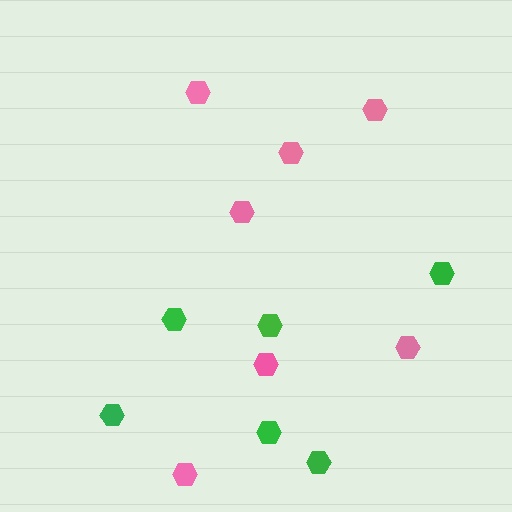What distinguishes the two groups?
There are 2 groups: one group of green hexagons (6) and one group of pink hexagons (7).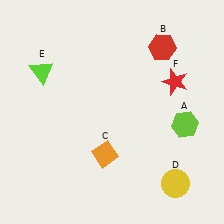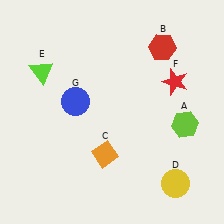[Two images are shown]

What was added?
A blue circle (G) was added in Image 2.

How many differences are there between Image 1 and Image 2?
There is 1 difference between the two images.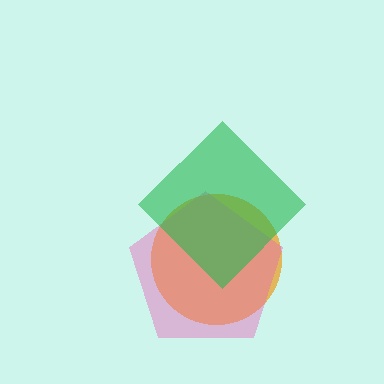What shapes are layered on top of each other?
The layered shapes are: an orange circle, a pink pentagon, a green diamond.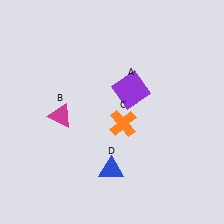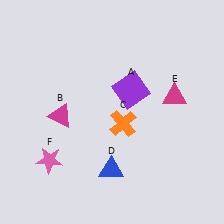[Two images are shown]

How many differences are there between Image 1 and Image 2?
There are 2 differences between the two images.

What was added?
A magenta triangle (E), a pink star (F) were added in Image 2.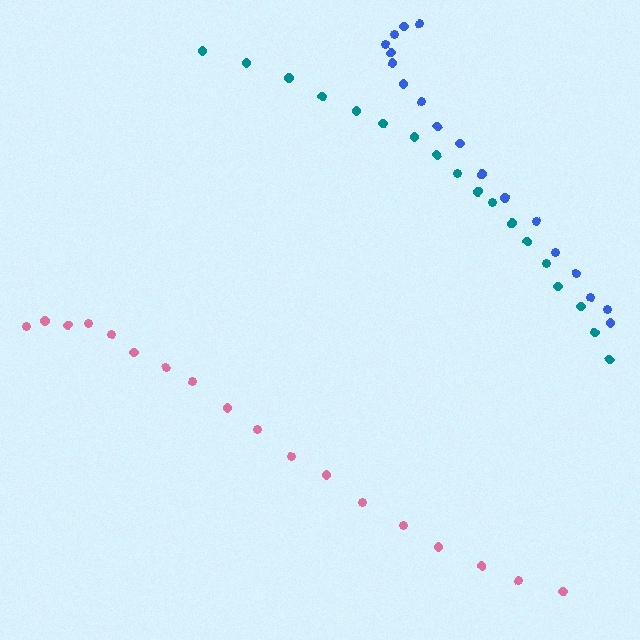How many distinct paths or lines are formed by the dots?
There are 3 distinct paths.